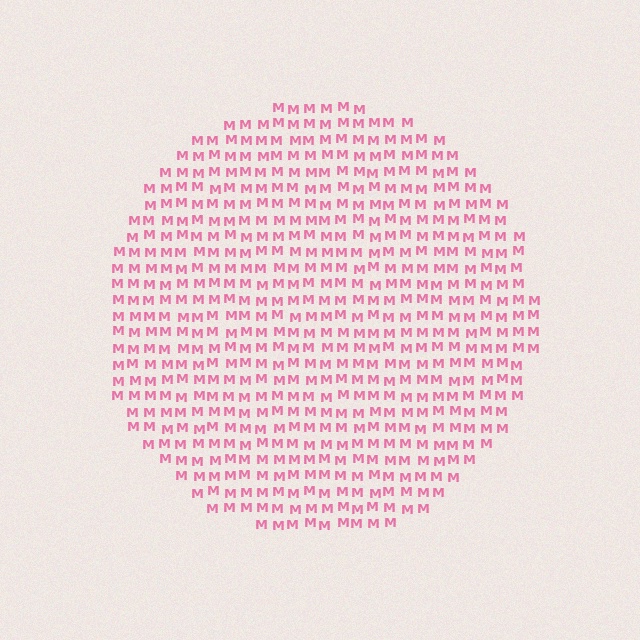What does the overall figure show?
The overall figure shows a circle.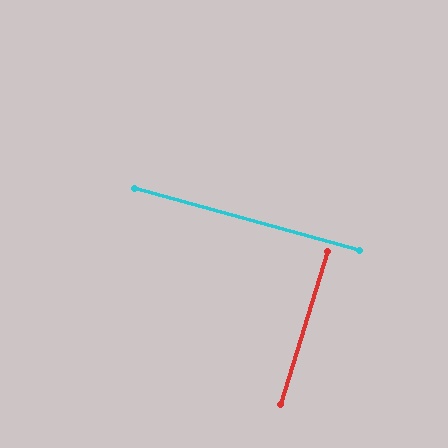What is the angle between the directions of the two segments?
Approximately 89 degrees.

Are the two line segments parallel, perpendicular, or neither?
Perpendicular — they meet at approximately 89°.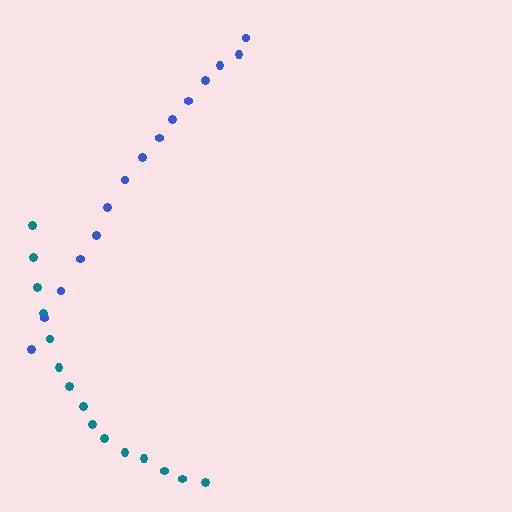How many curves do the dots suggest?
There are 2 distinct paths.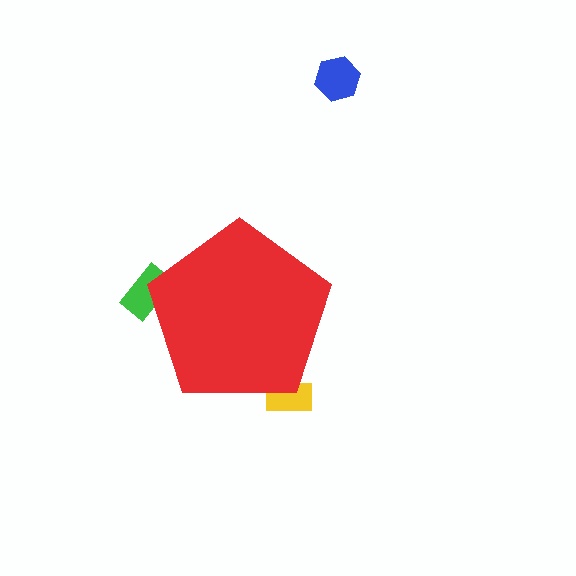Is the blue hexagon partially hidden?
No, the blue hexagon is fully visible.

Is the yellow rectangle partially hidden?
Yes, the yellow rectangle is partially hidden behind the red pentagon.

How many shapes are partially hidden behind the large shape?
2 shapes are partially hidden.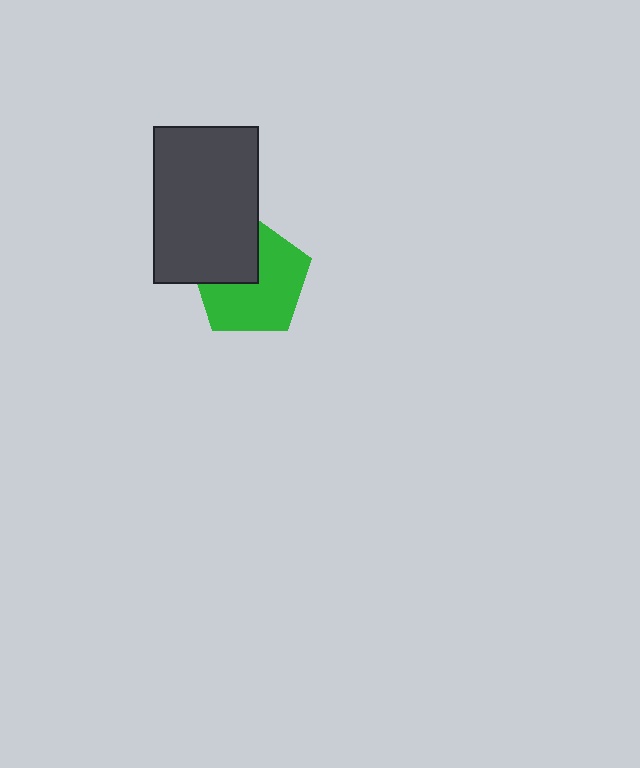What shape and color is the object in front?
The object in front is a dark gray rectangle.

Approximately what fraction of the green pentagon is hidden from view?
Roughly 34% of the green pentagon is hidden behind the dark gray rectangle.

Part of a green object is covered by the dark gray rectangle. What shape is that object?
It is a pentagon.